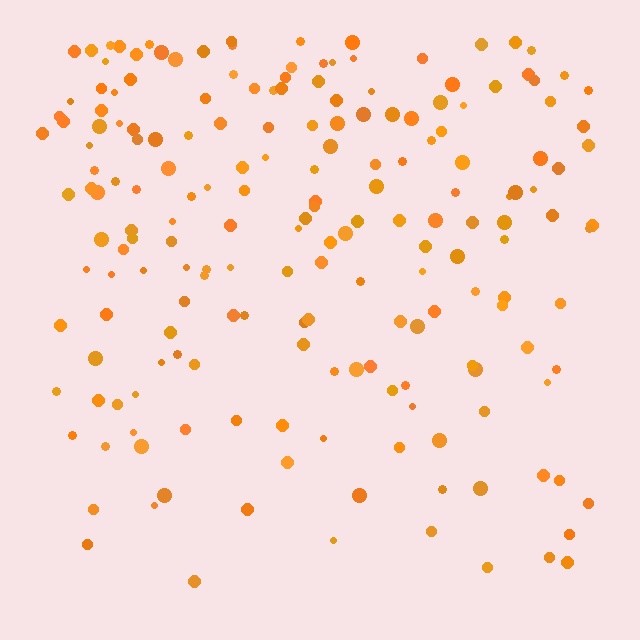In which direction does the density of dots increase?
From bottom to top, with the top side densest.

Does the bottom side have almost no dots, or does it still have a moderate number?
Still a moderate number, just noticeably fewer than the top.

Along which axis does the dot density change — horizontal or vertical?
Vertical.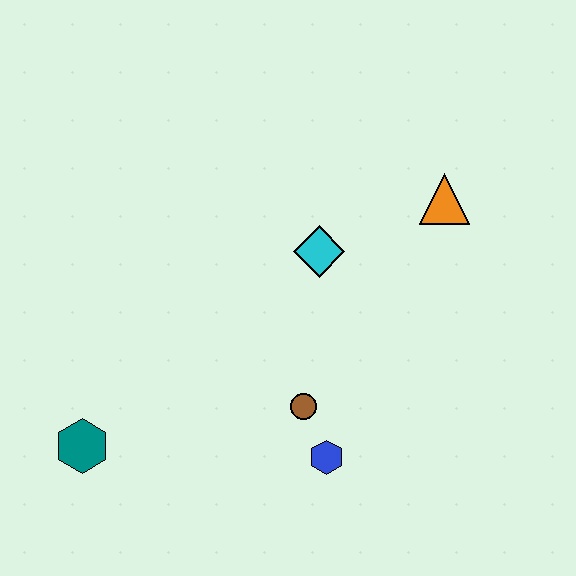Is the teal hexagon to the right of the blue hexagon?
No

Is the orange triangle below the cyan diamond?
No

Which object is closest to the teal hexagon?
The brown circle is closest to the teal hexagon.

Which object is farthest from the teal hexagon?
The orange triangle is farthest from the teal hexagon.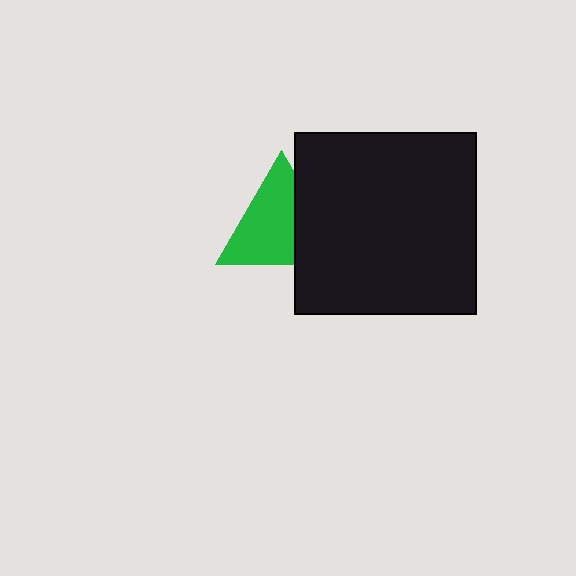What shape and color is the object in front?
The object in front is a black square.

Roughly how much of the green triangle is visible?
Most of it is visible (roughly 66%).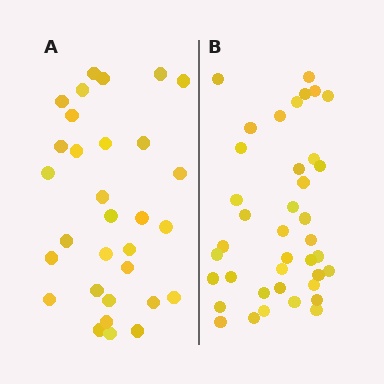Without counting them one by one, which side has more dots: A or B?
Region B (the right region) has more dots.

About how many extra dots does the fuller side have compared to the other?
Region B has roughly 8 or so more dots than region A.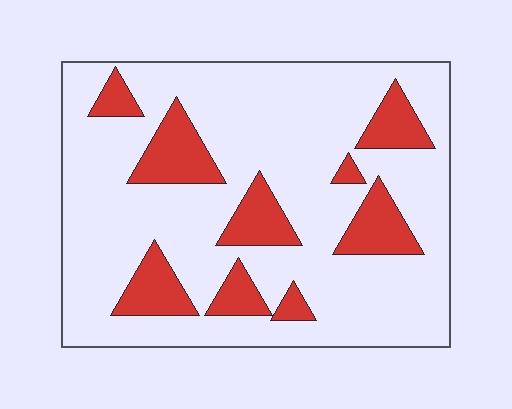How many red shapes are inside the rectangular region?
9.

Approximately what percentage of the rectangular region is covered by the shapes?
Approximately 20%.